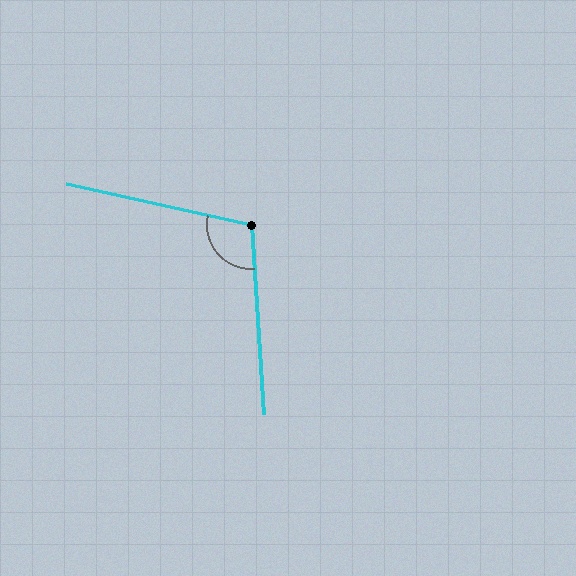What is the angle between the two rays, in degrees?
Approximately 106 degrees.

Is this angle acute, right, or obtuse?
It is obtuse.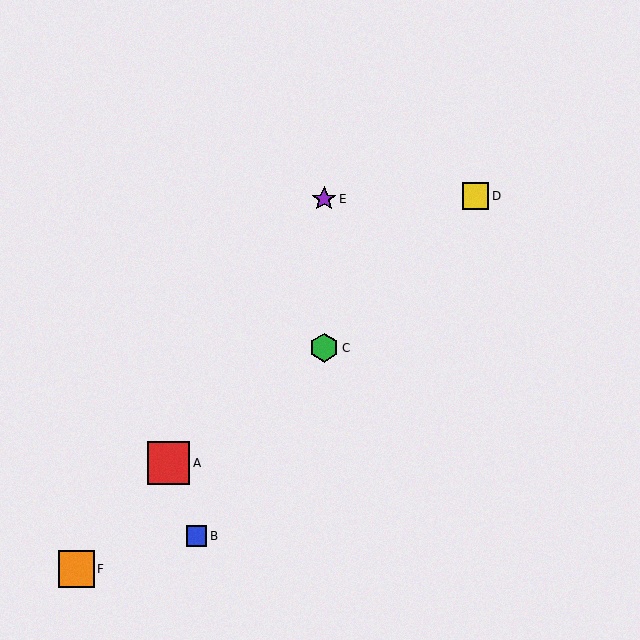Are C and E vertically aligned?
Yes, both are at x≈324.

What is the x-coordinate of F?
Object F is at x≈76.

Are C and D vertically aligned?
No, C is at x≈324 and D is at x≈476.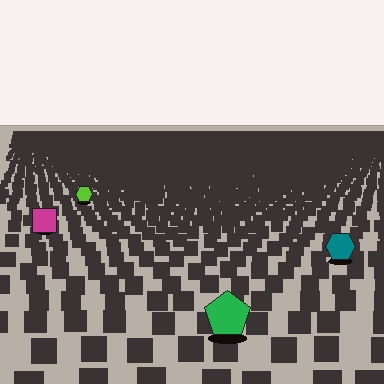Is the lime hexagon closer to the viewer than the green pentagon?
No. The green pentagon is closer — you can tell from the texture gradient: the ground texture is coarser near it.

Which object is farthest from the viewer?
The lime hexagon is farthest from the viewer. It appears smaller and the ground texture around it is denser.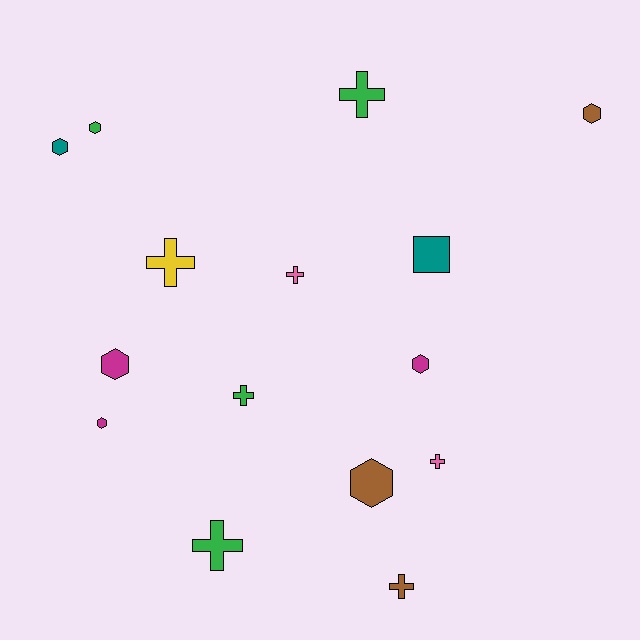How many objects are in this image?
There are 15 objects.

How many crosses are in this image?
There are 7 crosses.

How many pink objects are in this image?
There are 2 pink objects.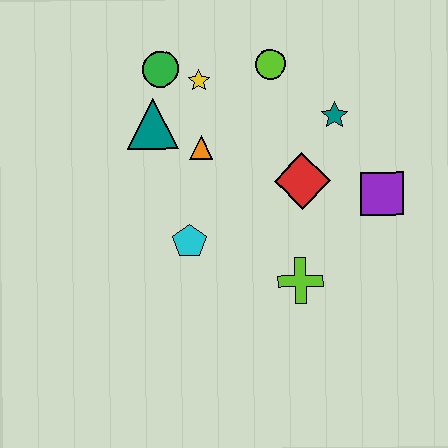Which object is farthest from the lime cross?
The green circle is farthest from the lime cross.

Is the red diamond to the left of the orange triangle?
No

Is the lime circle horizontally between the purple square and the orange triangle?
Yes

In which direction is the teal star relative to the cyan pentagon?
The teal star is to the right of the cyan pentagon.